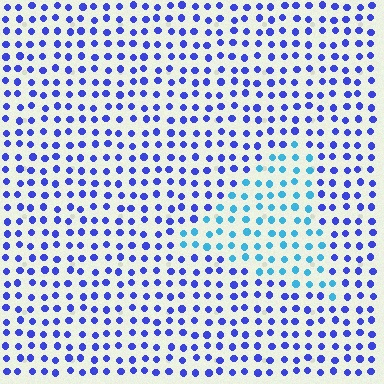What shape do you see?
I see a triangle.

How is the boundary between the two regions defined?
The boundary is defined purely by a slight shift in hue (about 42 degrees). Spacing, size, and orientation are identical on both sides.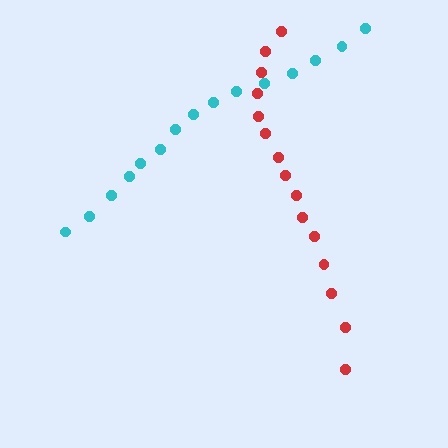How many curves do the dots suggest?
There are 2 distinct paths.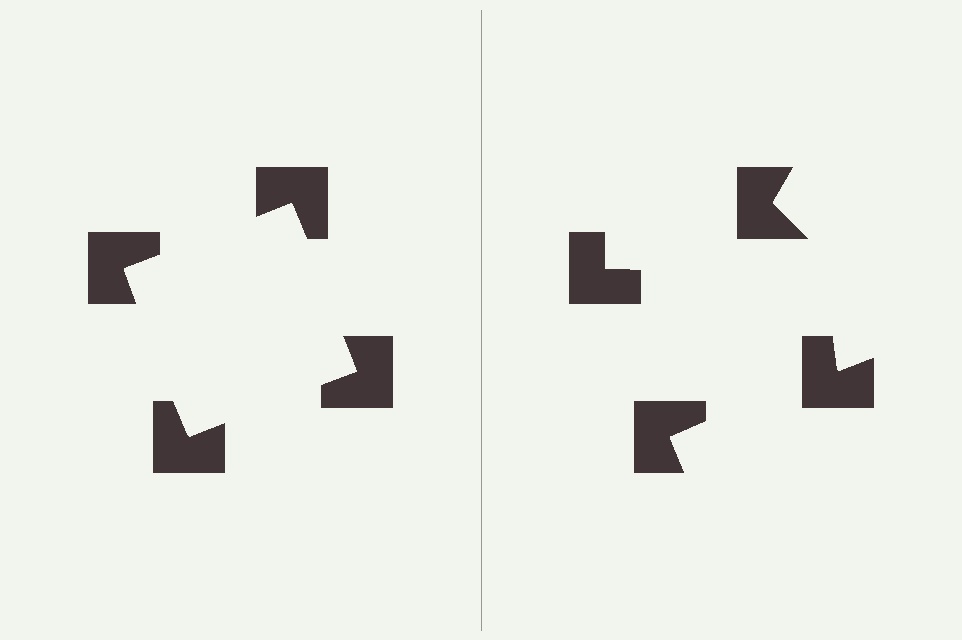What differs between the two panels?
The notched squares are positioned identically on both sides; only the wedge orientations differ. On the left they align to a square; on the right they are misaligned.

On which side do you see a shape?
An illusory square appears on the left side. On the right side the wedge cuts are rotated, so no coherent shape forms.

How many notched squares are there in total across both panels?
8 — 4 on each side.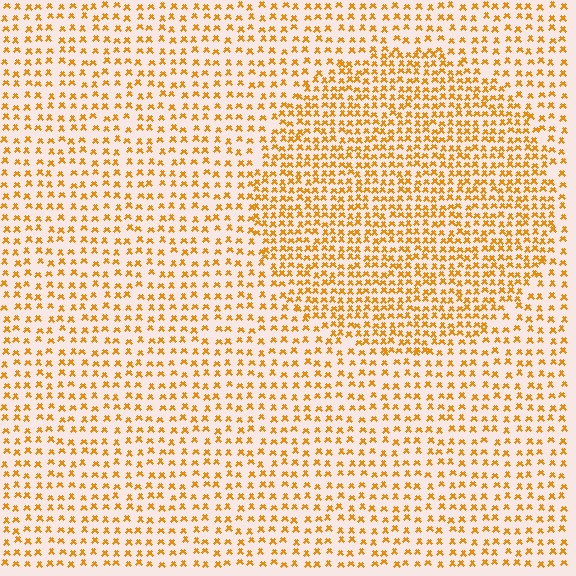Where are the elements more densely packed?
The elements are more densely packed inside the circle boundary.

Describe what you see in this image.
The image contains small orange elements arranged at two different densities. A circle-shaped region is visible where the elements are more densely packed than the surrounding area.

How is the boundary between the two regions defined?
The boundary is defined by a change in element density (approximately 1.8x ratio). All elements are the same color, size, and shape.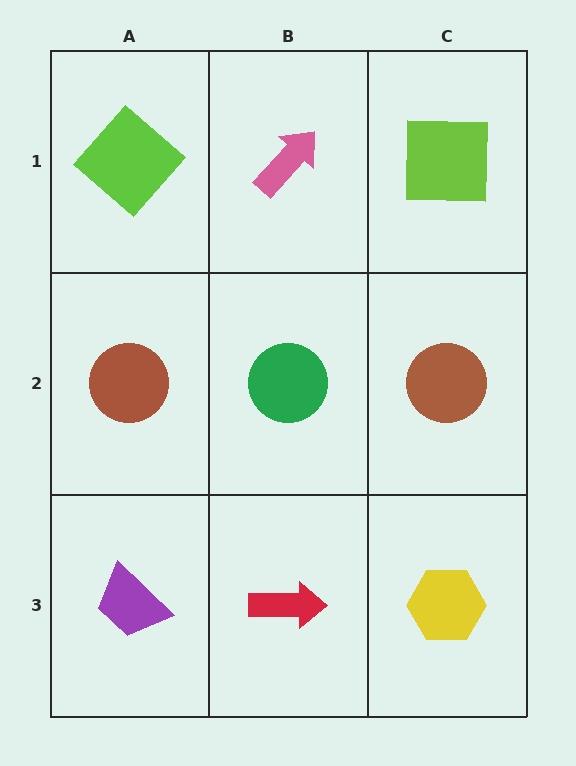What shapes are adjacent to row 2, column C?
A lime square (row 1, column C), a yellow hexagon (row 3, column C), a green circle (row 2, column B).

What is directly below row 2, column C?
A yellow hexagon.